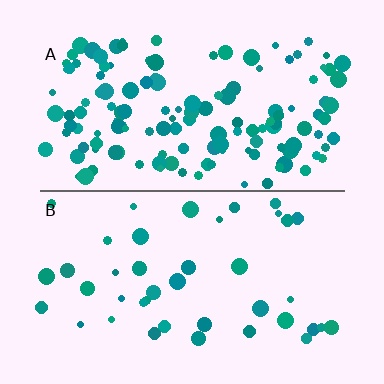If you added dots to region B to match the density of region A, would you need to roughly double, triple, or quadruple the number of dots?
Approximately triple.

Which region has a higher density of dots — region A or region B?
A (the top).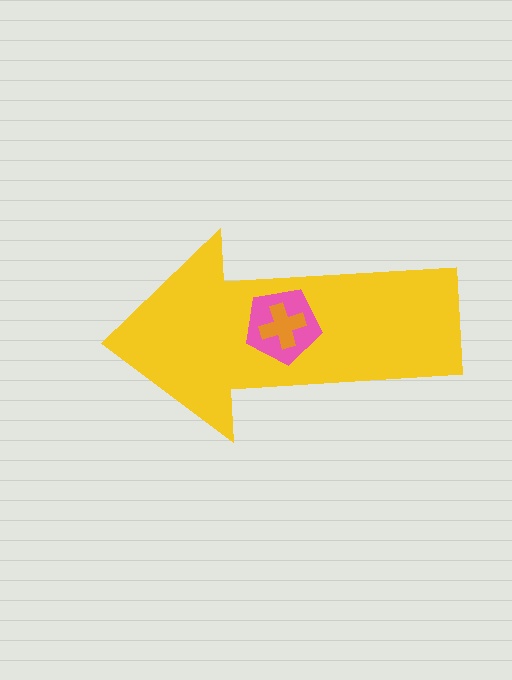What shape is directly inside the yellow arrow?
The pink pentagon.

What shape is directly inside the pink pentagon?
The orange cross.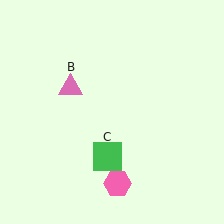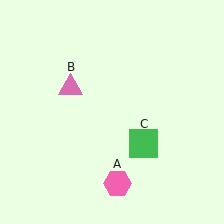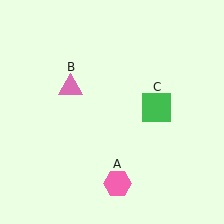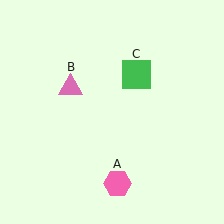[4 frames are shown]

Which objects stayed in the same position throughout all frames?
Pink hexagon (object A) and pink triangle (object B) remained stationary.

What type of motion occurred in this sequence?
The green square (object C) rotated counterclockwise around the center of the scene.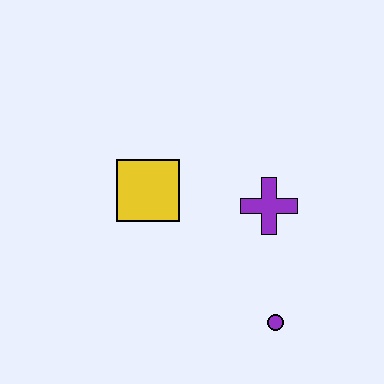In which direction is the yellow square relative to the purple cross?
The yellow square is to the left of the purple cross.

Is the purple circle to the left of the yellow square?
No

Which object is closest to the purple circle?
The purple cross is closest to the purple circle.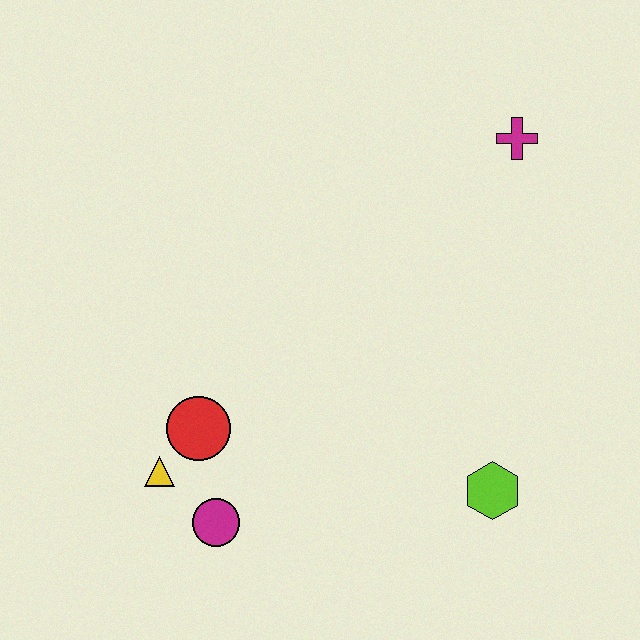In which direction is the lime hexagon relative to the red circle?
The lime hexagon is to the right of the red circle.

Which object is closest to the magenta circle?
The yellow triangle is closest to the magenta circle.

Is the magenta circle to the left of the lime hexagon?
Yes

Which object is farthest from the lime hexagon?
The magenta cross is farthest from the lime hexagon.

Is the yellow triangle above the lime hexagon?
Yes